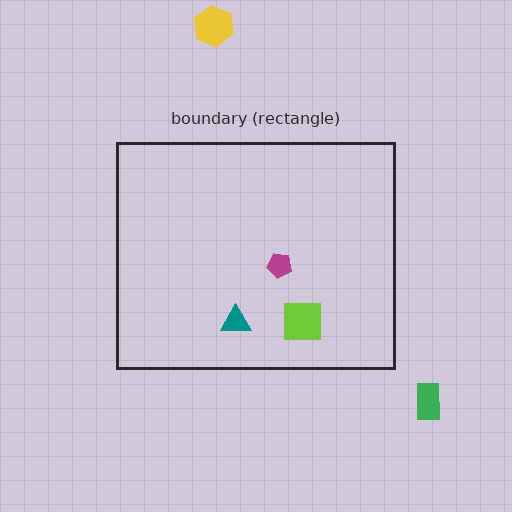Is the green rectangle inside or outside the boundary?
Outside.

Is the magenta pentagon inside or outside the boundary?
Inside.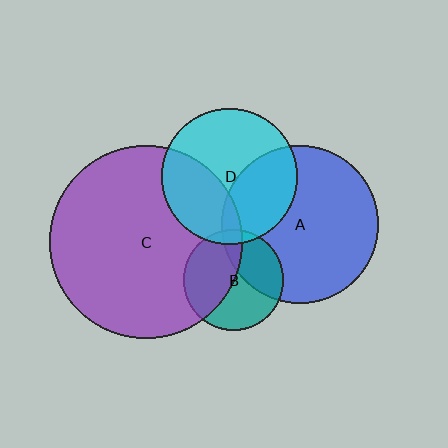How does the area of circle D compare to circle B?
Approximately 1.9 times.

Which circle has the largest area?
Circle C (purple).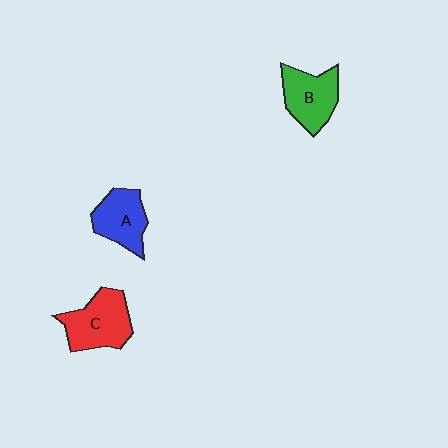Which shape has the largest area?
Shape C (red).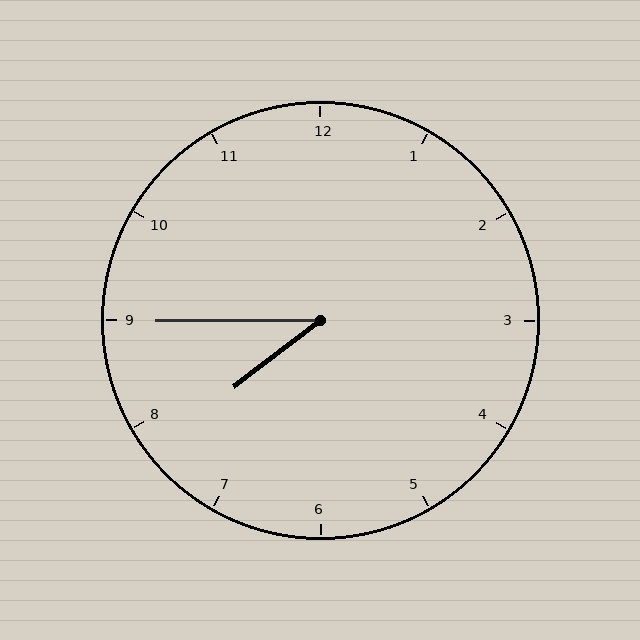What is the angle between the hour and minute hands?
Approximately 38 degrees.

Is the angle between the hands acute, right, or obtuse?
It is acute.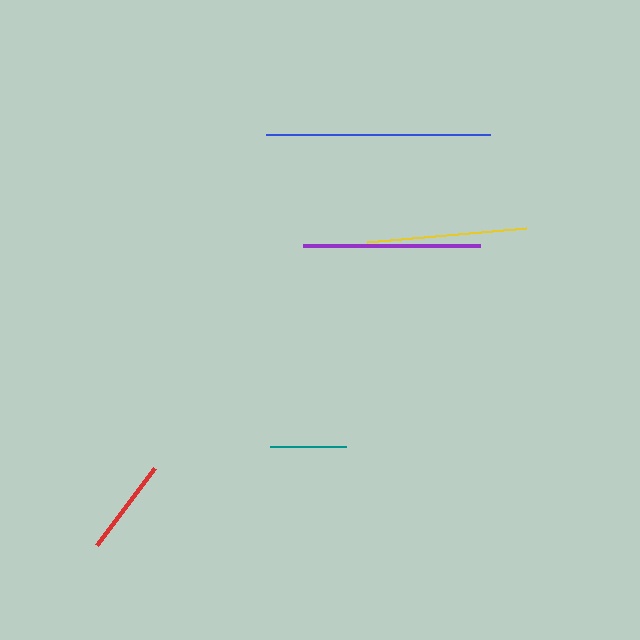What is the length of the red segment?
The red segment is approximately 96 pixels long.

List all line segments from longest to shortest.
From longest to shortest: blue, purple, yellow, red, teal.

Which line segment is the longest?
The blue line is the longest at approximately 224 pixels.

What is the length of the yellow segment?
The yellow segment is approximately 159 pixels long.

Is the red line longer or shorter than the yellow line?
The yellow line is longer than the red line.